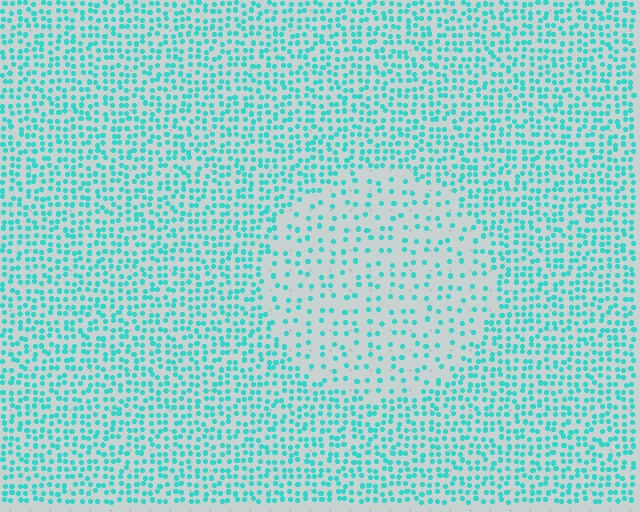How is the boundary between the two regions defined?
The boundary is defined by a change in element density (approximately 2.3x ratio). All elements are the same color, size, and shape.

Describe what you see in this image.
The image contains small cyan elements arranged at two different densities. A circle-shaped region is visible where the elements are less densely packed than the surrounding area.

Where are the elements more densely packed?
The elements are more densely packed outside the circle boundary.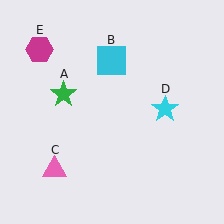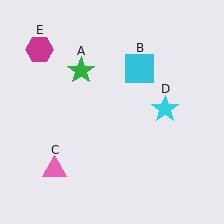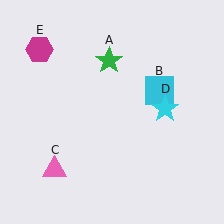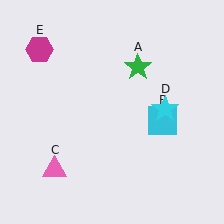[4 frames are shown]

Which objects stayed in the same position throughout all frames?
Pink triangle (object C) and cyan star (object D) and magenta hexagon (object E) remained stationary.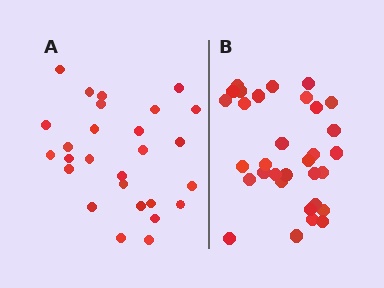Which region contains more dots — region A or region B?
Region B (the right region) has more dots.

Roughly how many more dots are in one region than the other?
Region B has about 5 more dots than region A.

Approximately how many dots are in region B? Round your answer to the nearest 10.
About 30 dots. (The exact count is 32, which rounds to 30.)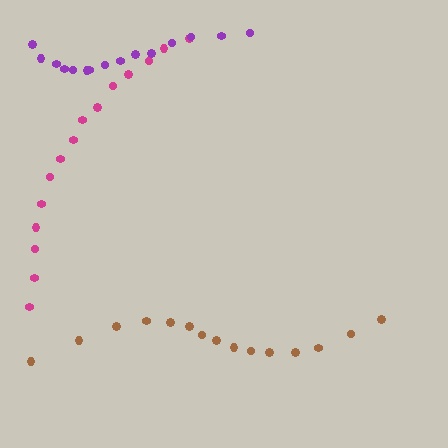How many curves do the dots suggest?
There are 3 distinct paths.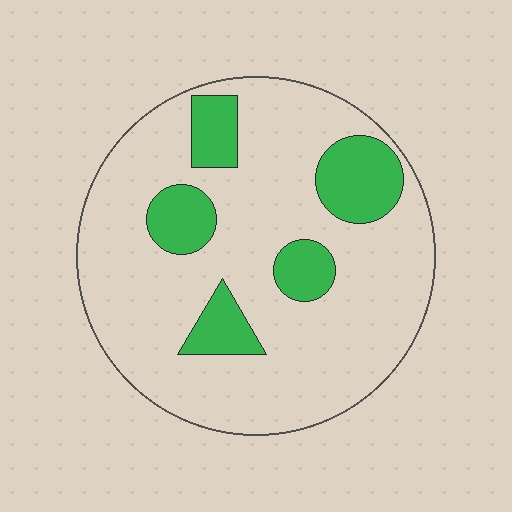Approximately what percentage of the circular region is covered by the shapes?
Approximately 20%.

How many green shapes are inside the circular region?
5.